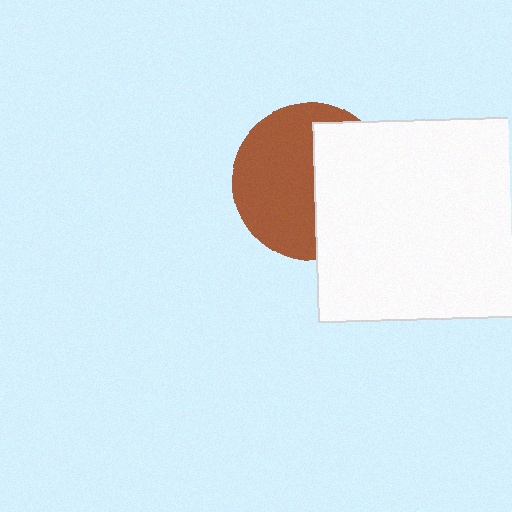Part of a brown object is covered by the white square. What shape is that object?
It is a circle.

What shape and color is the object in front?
The object in front is a white square.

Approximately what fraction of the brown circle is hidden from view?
Roughly 45% of the brown circle is hidden behind the white square.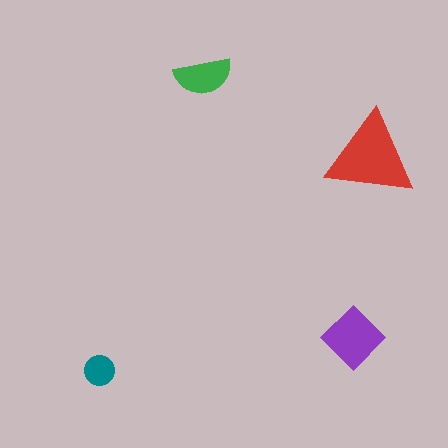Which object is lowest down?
The teal circle is bottommost.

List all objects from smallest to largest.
The teal circle, the green semicircle, the purple diamond, the red triangle.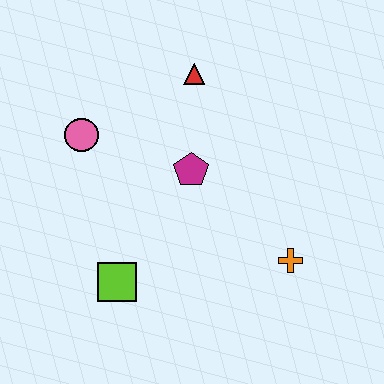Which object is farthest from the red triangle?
The lime square is farthest from the red triangle.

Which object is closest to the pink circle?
The magenta pentagon is closest to the pink circle.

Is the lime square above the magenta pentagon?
No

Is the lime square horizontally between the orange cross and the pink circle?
Yes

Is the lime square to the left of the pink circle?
No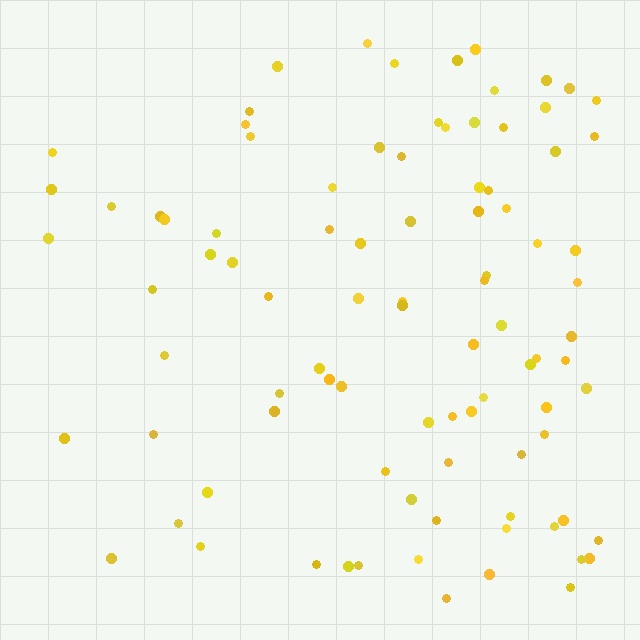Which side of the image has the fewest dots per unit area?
The left.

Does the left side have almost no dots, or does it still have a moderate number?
Still a moderate number, just noticeably fewer than the right.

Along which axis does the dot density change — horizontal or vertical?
Horizontal.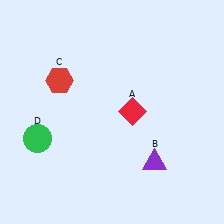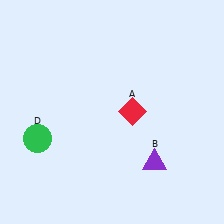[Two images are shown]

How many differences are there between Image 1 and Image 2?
There is 1 difference between the two images.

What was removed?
The red hexagon (C) was removed in Image 2.